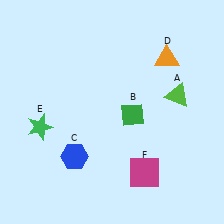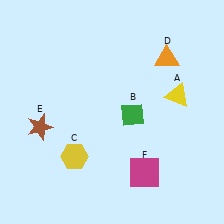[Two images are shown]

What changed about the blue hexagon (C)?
In Image 1, C is blue. In Image 2, it changed to yellow.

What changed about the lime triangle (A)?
In Image 1, A is lime. In Image 2, it changed to yellow.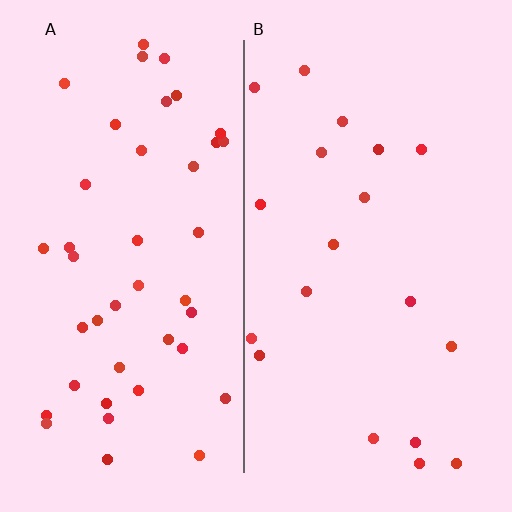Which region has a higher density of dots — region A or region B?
A (the left).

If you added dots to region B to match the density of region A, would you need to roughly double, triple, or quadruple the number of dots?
Approximately double.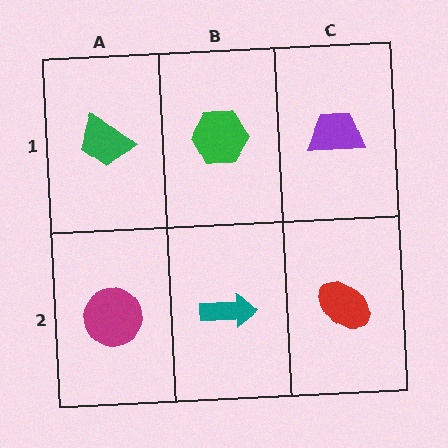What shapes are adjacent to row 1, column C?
A red ellipse (row 2, column C), a green hexagon (row 1, column B).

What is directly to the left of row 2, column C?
A teal arrow.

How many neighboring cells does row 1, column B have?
3.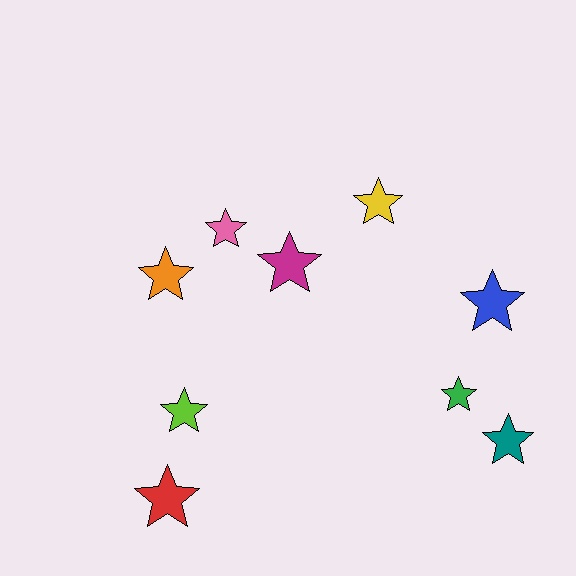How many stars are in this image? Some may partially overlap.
There are 9 stars.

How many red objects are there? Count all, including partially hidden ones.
There is 1 red object.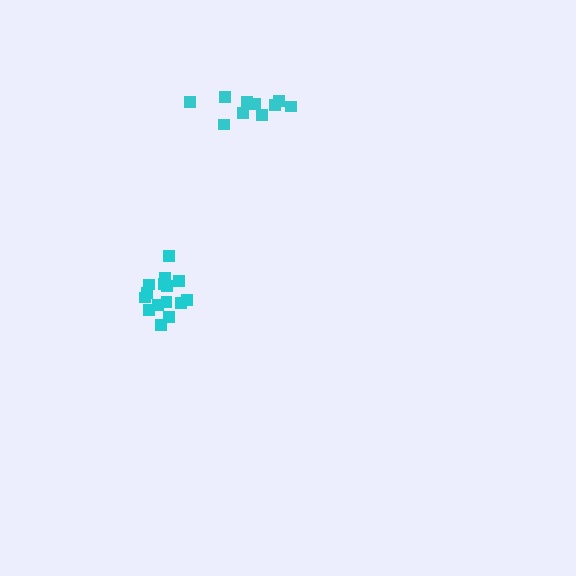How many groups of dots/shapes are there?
There are 2 groups.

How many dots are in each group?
Group 1: 15 dots, Group 2: 10 dots (25 total).